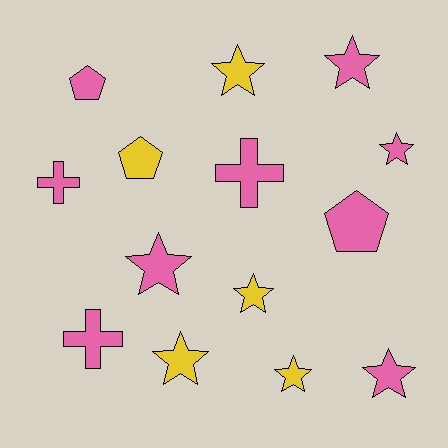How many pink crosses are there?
There are 3 pink crosses.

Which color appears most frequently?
Pink, with 9 objects.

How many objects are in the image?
There are 14 objects.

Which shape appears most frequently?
Star, with 8 objects.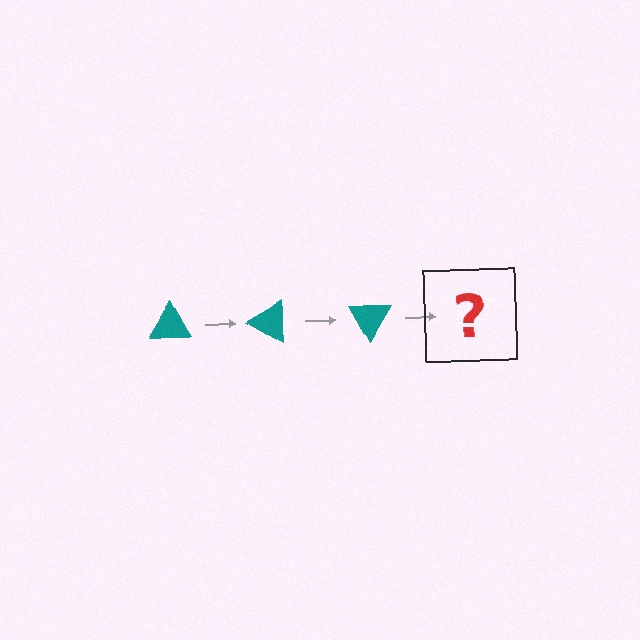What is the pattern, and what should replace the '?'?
The pattern is that the triangle rotates 30 degrees each step. The '?' should be a teal triangle rotated 90 degrees.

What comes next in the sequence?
The next element should be a teal triangle rotated 90 degrees.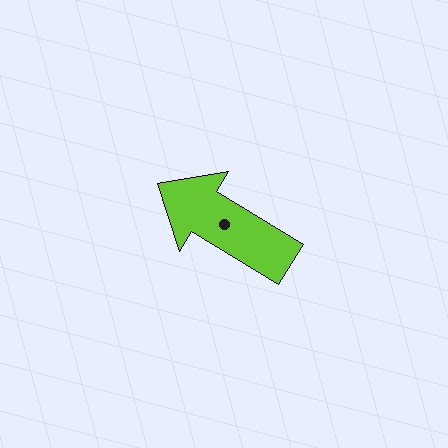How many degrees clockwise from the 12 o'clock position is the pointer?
Approximately 301 degrees.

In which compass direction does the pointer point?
Northwest.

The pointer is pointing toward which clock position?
Roughly 10 o'clock.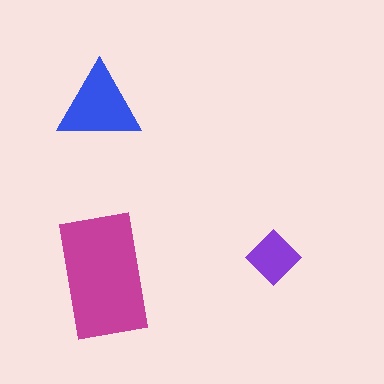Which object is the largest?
The magenta rectangle.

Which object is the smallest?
The purple diamond.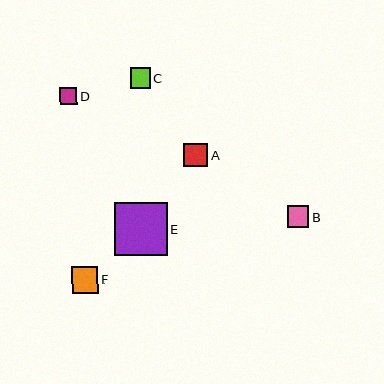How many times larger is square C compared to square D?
Square C is approximately 1.2 times the size of square D.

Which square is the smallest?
Square D is the smallest with a size of approximately 17 pixels.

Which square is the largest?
Square E is the largest with a size of approximately 53 pixels.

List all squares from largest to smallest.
From largest to smallest: E, F, A, B, C, D.